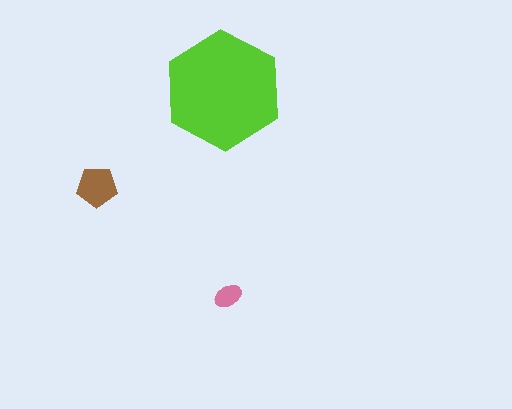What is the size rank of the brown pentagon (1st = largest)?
2nd.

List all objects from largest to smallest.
The lime hexagon, the brown pentagon, the pink ellipse.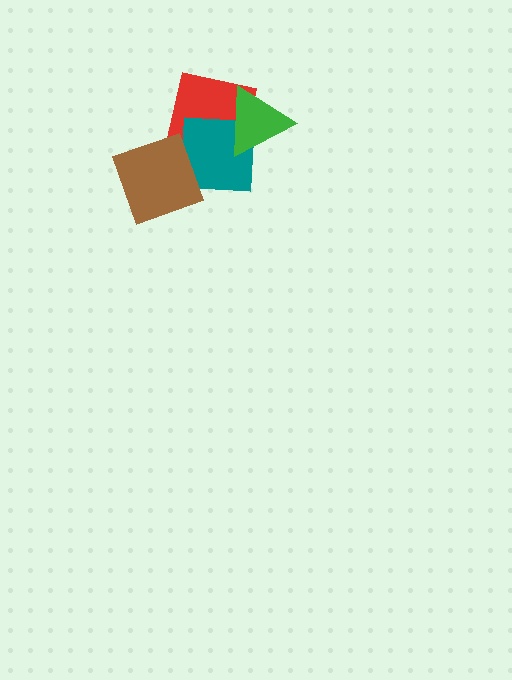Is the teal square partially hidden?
Yes, it is partially covered by another shape.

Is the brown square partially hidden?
No, no other shape covers it.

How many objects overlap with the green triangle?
2 objects overlap with the green triangle.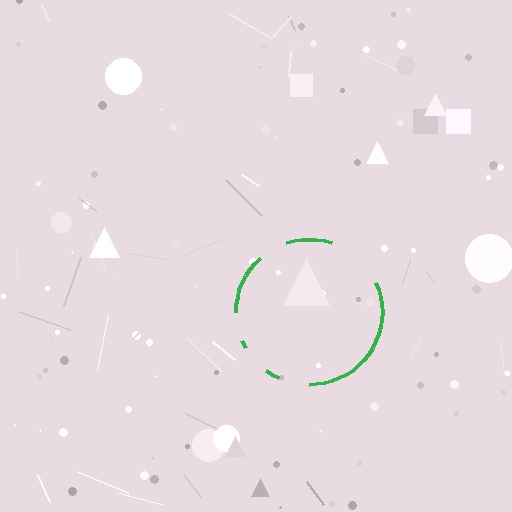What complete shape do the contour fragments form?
The contour fragments form a circle.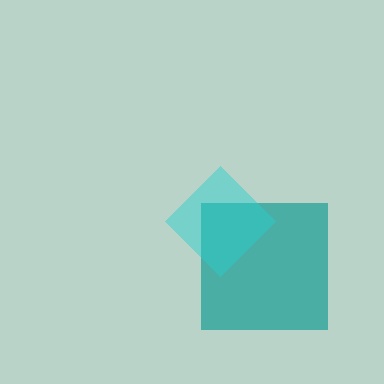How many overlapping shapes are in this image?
There are 2 overlapping shapes in the image.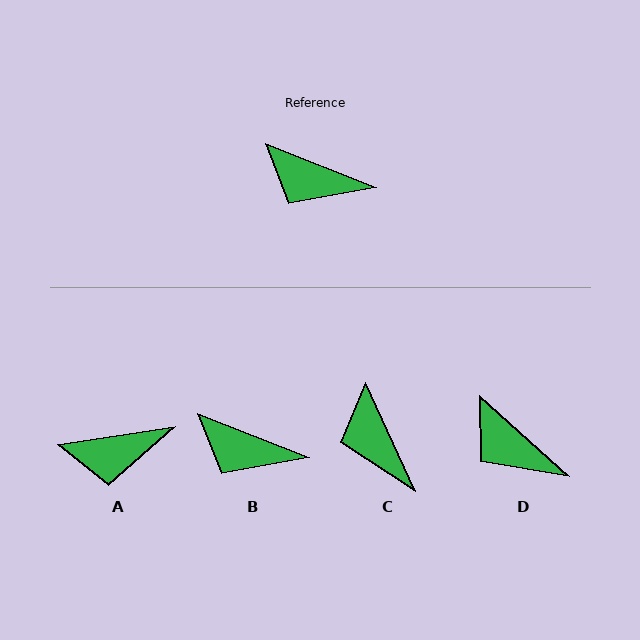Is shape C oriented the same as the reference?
No, it is off by about 44 degrees.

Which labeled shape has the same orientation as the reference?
B.